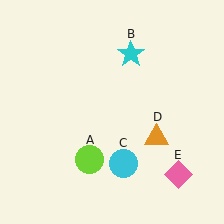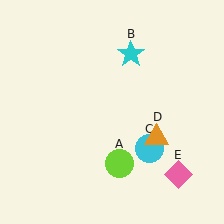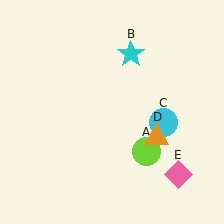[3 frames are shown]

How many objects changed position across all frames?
2 objects changed position: lime circle (object A), cyan circle (object C).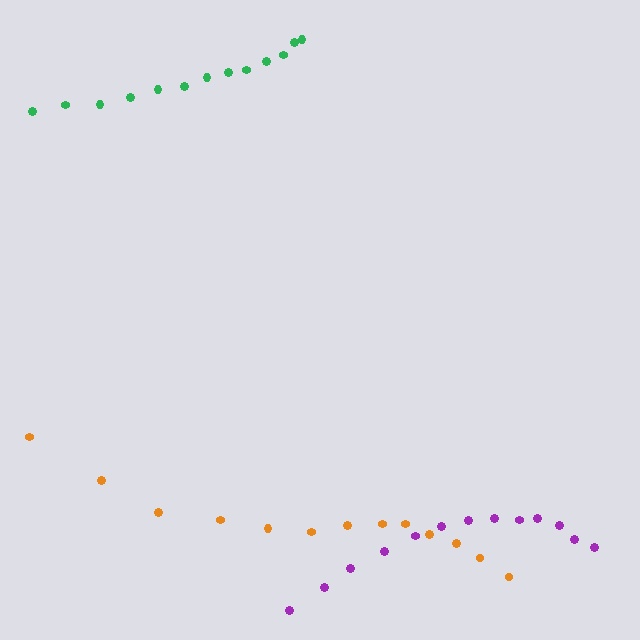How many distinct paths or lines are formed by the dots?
There are 3 distinct paths.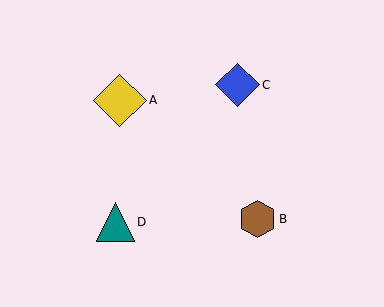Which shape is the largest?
The yellow diamond (labeled A) is the largest.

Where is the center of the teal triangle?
The center of the teal triangle is at (115, 222).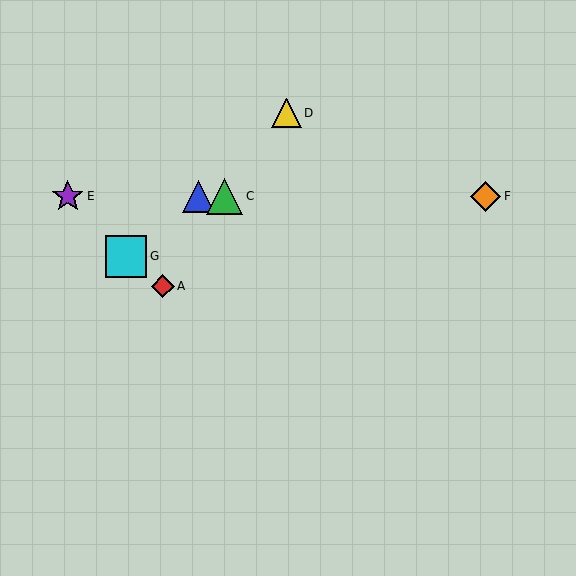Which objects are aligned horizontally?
Objects B, C, E, F are aligned horizontally.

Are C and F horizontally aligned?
Yes, both are at y≈196.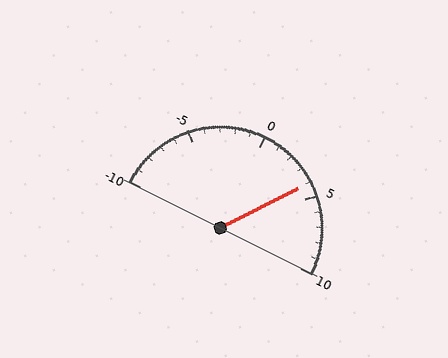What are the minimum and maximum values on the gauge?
The gauge ranges from -10 to 10.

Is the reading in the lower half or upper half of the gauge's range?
The reading is in the upper half of the range (-10 to 10).